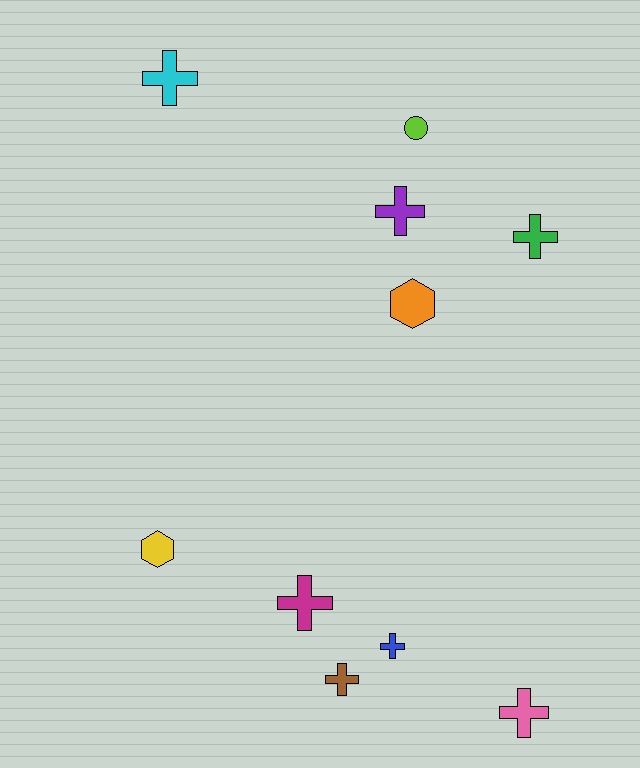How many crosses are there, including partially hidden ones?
There are 7 crosses.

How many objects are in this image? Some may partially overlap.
There are 10 objects.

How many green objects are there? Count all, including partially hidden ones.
There is 1 green object.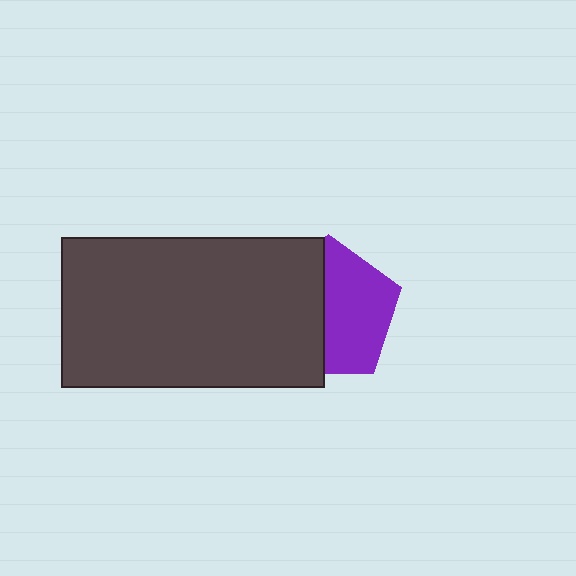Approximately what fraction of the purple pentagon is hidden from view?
Roughly 47% of the purple pentagon is hidden behind the dark gray rectangle.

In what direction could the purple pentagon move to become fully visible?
The purple pentagon could move right. That would shift it out from behind the dark gray rectangle entirely.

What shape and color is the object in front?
The object in front is a dark gray rectangle.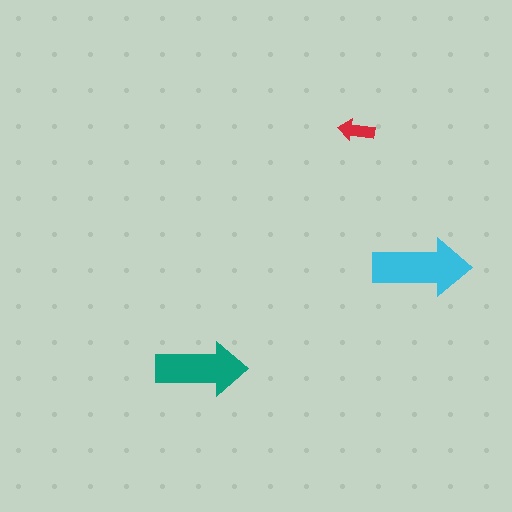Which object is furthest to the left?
The teal arrow is leftmost.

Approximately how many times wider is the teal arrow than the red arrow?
About 2.5 times wider.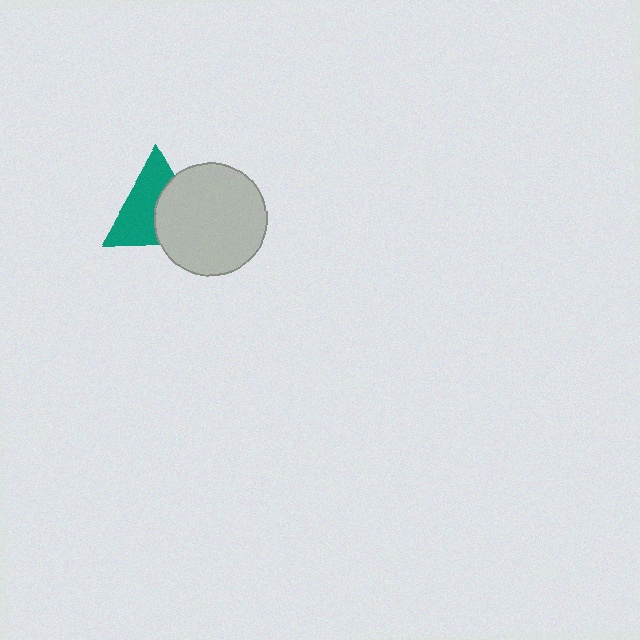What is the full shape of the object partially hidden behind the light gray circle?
The partially hidden object is a teal triangle.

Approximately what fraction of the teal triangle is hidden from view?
Roughly 45% of the teal triangle is hidden behind the light gray circle.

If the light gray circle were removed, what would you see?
You would see the complete teal triangle.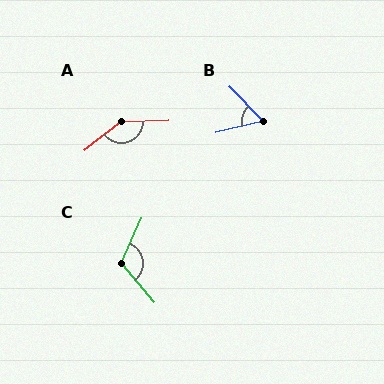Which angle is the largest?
A, at approximately 143 degrees.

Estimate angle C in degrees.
Approximately 115 degrees.